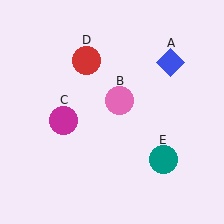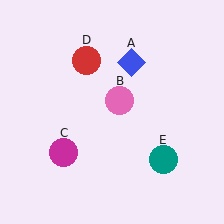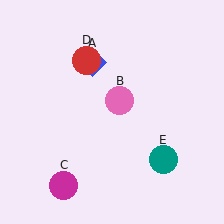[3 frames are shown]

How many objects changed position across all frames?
2 objects changed position: blue diamond (object A), magenta circle (object C).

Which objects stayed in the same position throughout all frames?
Pink circle (object B) and red circle (object D) and teal circle (object E) remained stationary.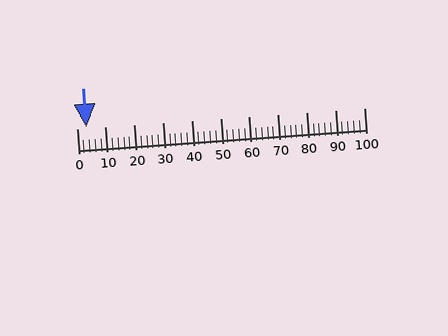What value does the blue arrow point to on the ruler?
The blue arrow points to approximately 3.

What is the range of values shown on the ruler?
The ruler shows values from 0 to 100.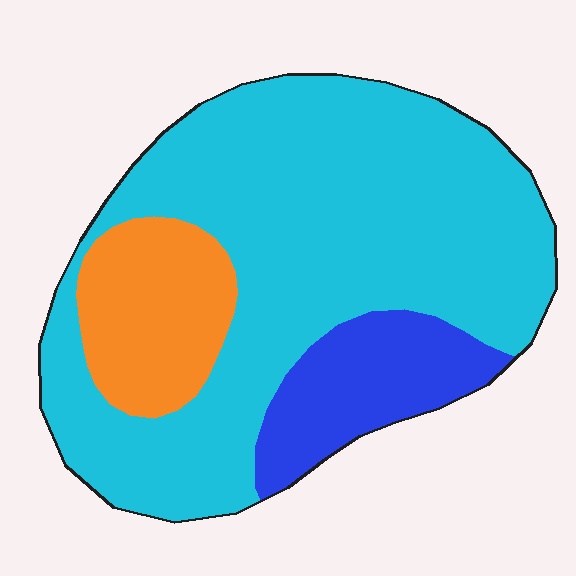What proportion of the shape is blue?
Blue covers roughly 15% of the shape.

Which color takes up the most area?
Cyan, at roughly 70%.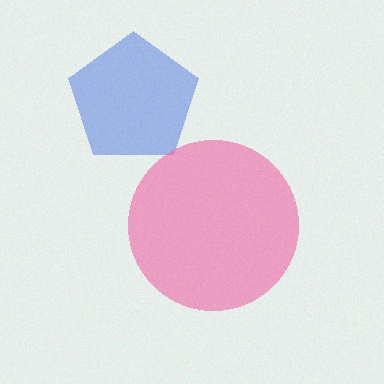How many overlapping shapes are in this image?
There are 2 overlapping shapes in the image.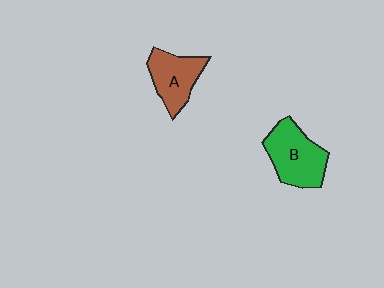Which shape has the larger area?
Shape B (green).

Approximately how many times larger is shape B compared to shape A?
Approximately 1.3 times.